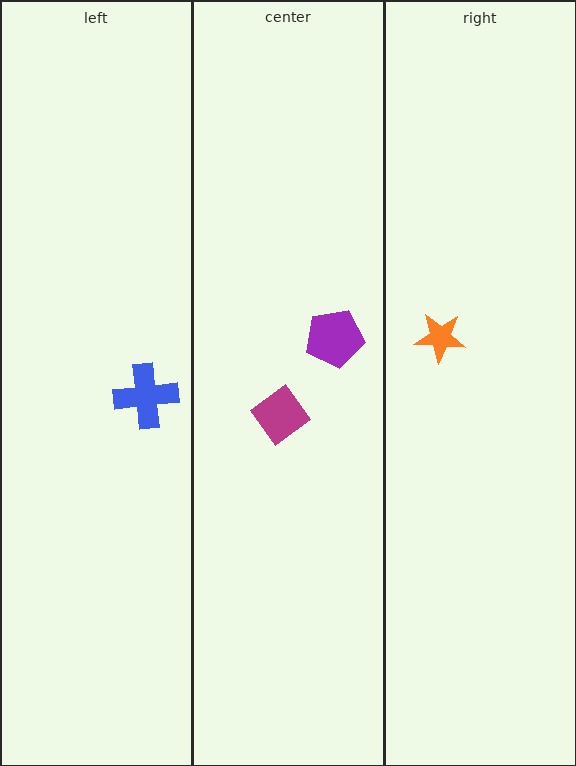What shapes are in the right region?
The orange star.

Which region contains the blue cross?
The left region.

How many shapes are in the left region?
1.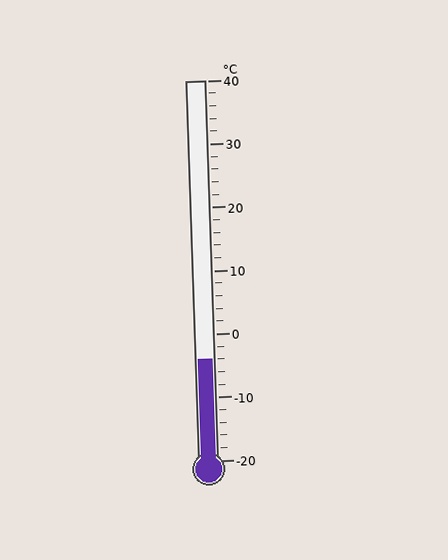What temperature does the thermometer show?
The thermometer shows approximately -4°C.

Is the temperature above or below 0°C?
The temperature is below 0°C.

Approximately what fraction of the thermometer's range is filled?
The thermometer is filled to approximately 25% of its range.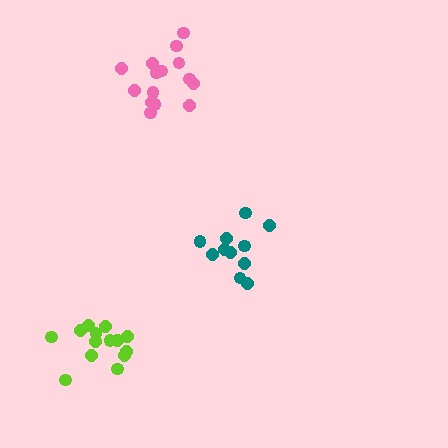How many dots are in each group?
Group 1: 15 dots, Group 2: 11 dots, Group 3: 14 dots (40 total).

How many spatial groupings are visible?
There are 3 spatial groupings.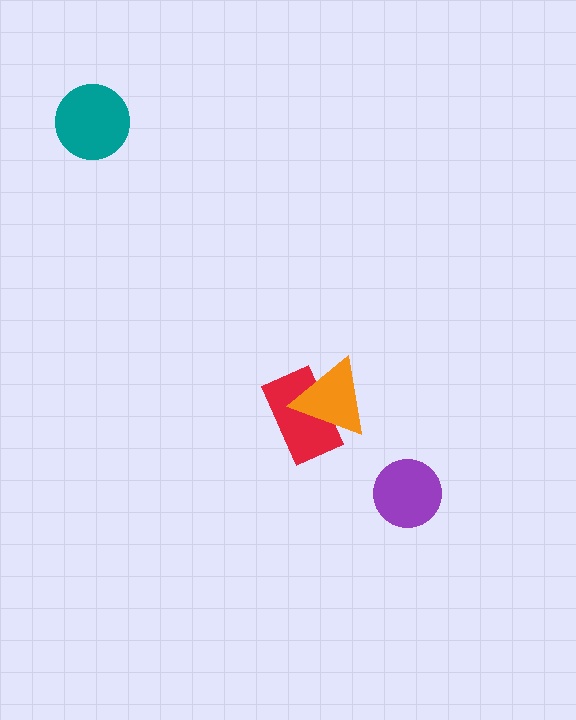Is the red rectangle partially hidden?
Yes, it is partially covered by another shape.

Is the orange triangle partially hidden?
No, no other shape covers it.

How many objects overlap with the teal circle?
0 objects overlap with the teal circle.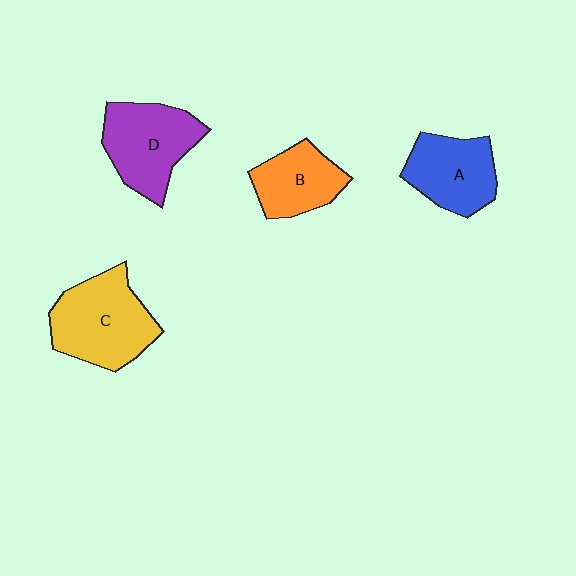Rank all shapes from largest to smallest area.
From largest to smallest: C (yellow), D (purple), A (blue), B (orange).